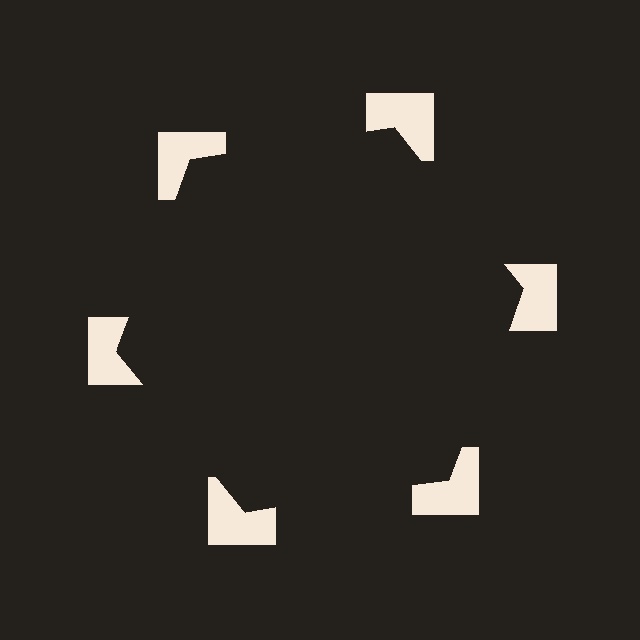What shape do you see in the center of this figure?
An illusory hexagon — its edges are inferred from the aligned wedge cuts in the notched squares, not physically drawn.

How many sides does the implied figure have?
6 sides.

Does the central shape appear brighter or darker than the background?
It typically appears slightly darker than the background, even though no actual brightness change is drawn.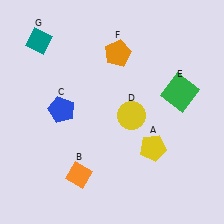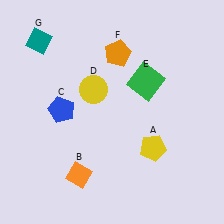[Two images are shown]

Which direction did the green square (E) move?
The green square (E) moved left.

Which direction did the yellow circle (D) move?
The yellow circle (D) moved left.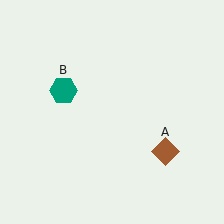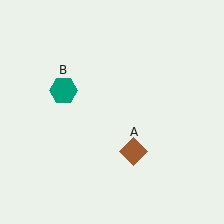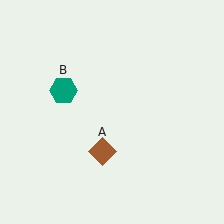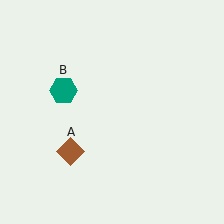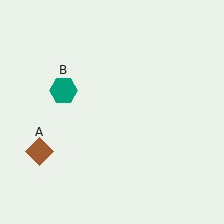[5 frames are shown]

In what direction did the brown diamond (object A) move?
The brown diamond (object A) moved left.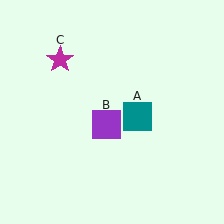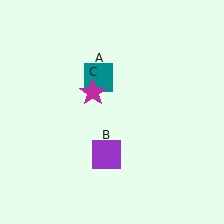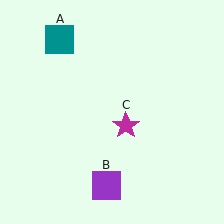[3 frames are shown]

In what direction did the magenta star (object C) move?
The magenta star (object C) moved down and to the right.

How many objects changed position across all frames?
3 objects changed position: teal square (object A), purple square (object B), magenta star (object C).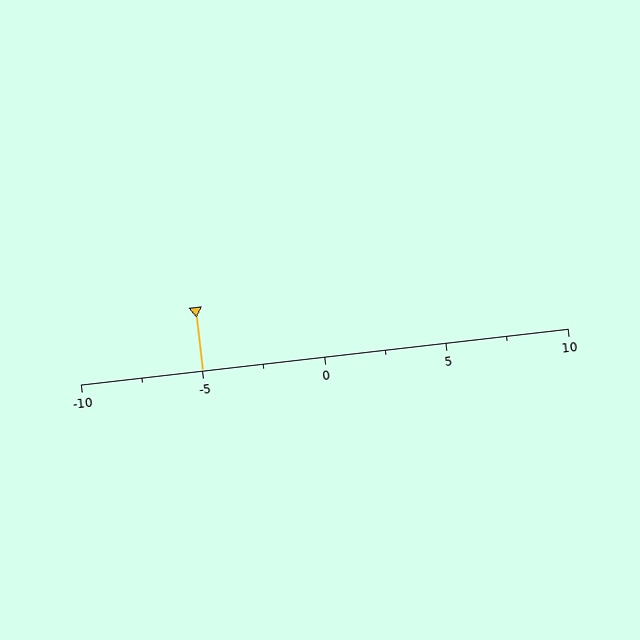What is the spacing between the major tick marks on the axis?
The major ticks are spaced 5 apart.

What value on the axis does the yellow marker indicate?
The marker indicates approximately -5.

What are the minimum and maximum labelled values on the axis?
The axis runs from -10 to 10.